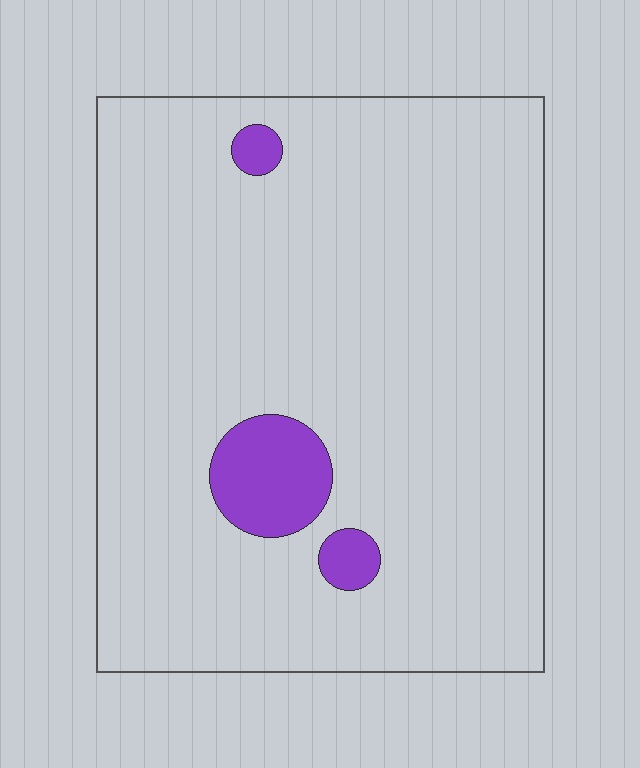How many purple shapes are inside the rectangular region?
3.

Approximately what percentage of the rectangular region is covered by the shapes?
Approximately 5%.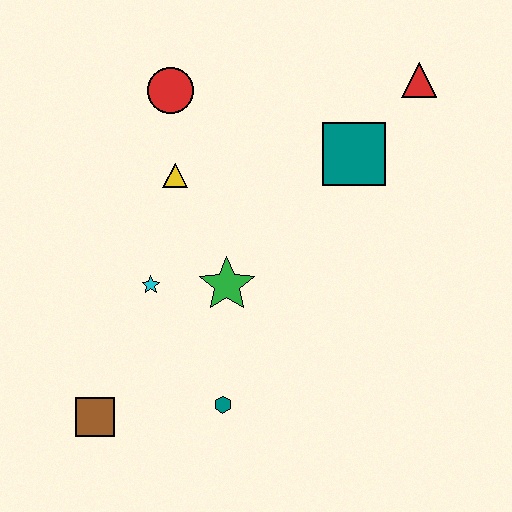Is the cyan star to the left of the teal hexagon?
Yes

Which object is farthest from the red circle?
The brown square is farthest from the red circle.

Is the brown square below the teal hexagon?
Yes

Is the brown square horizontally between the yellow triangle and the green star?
No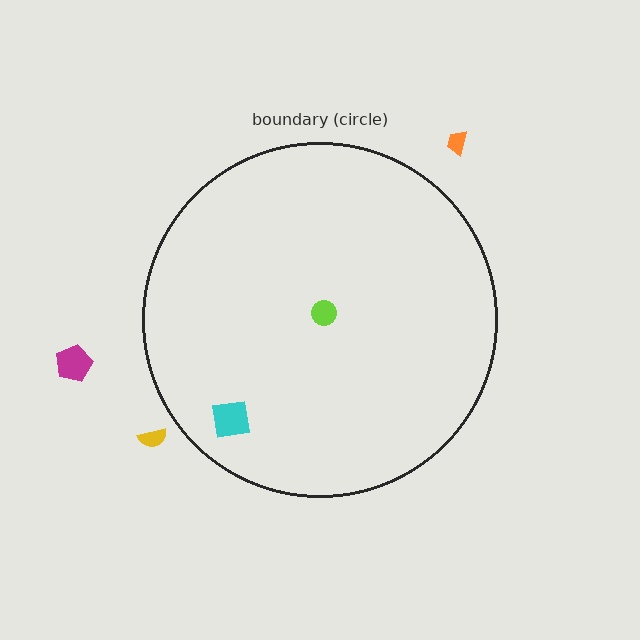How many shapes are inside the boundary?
2 inside, 3 outside.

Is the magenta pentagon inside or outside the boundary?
Outside.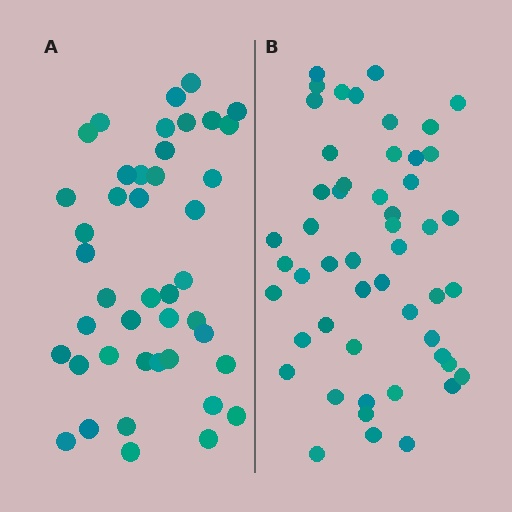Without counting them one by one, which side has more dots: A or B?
Region B (the right region) has more dots.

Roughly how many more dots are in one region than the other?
Region B has roughly 8 or so more dots than region A.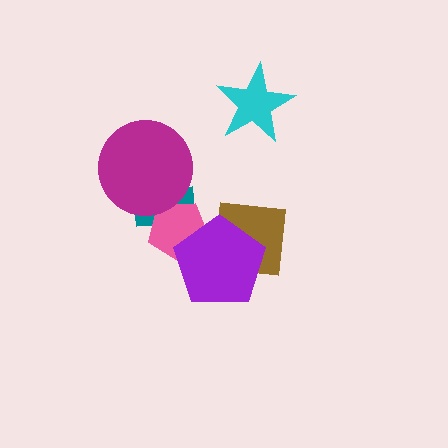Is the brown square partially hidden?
Yes, it is partially covered by another shape.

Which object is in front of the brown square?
The purple pentagon is in front of the brown square.